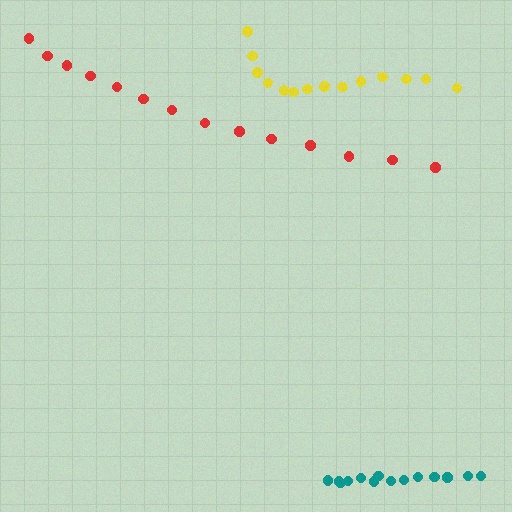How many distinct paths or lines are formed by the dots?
There are 3 distinct paths.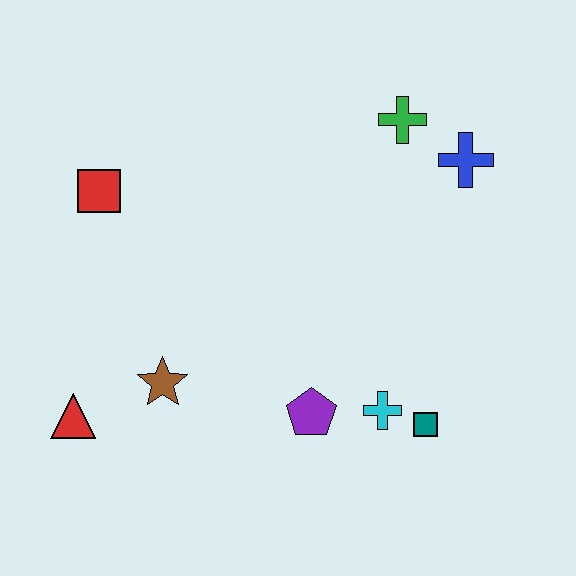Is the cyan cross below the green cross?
Yes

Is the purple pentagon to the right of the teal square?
No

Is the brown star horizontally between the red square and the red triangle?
No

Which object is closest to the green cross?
The blue cross is closest to the green cross.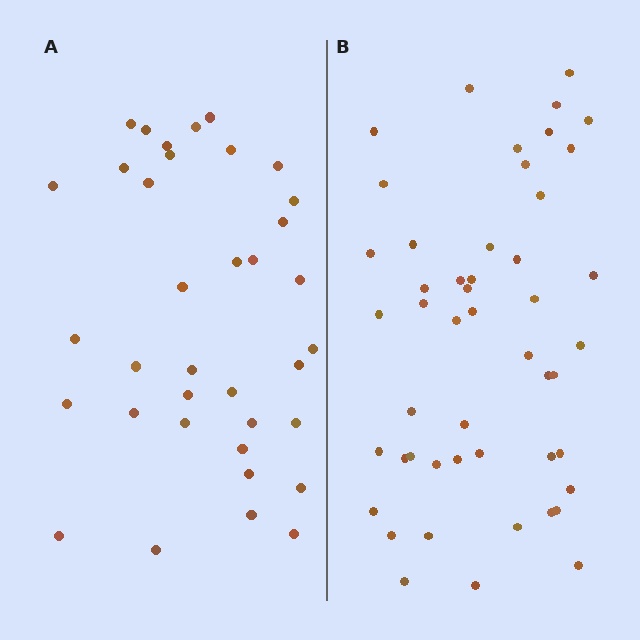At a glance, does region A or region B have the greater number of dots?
Region B (the right region) has more dots.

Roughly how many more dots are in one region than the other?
Region B has approximately 15 more dots than region A.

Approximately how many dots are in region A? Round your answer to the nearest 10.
About 40 dots. (The exact count is 36, which rounds to 40.)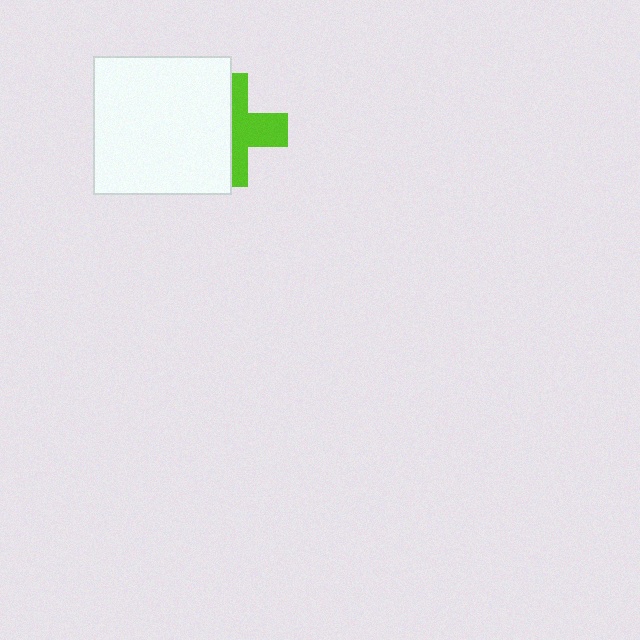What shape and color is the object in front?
The object in front is a white square.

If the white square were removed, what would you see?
You would see the complete lime cross.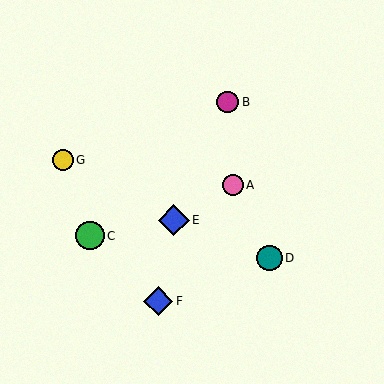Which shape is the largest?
The blue diamond (labeled E) is the largest.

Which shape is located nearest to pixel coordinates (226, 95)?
The magenta circle (labeled B) at (227, 102) is nearest to that location.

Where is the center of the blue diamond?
The center of the blue diamond is at (174, 220).